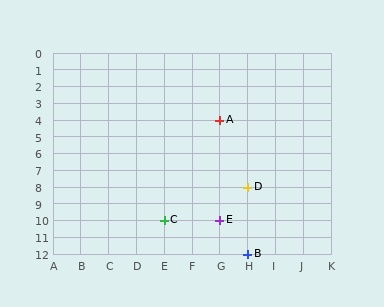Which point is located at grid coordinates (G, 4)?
Point A is at (G, 4).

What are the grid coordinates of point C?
Point C is at grid coordinates (E, 10).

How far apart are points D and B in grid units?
Points D and B are 4 rows apart.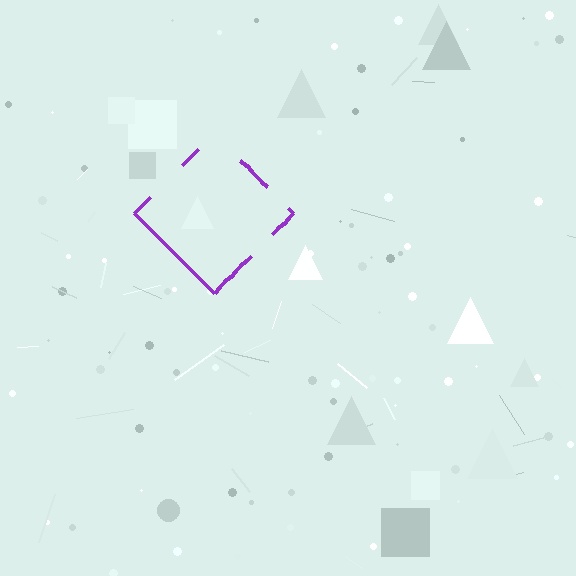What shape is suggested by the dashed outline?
The dashed outline suggests a diamond.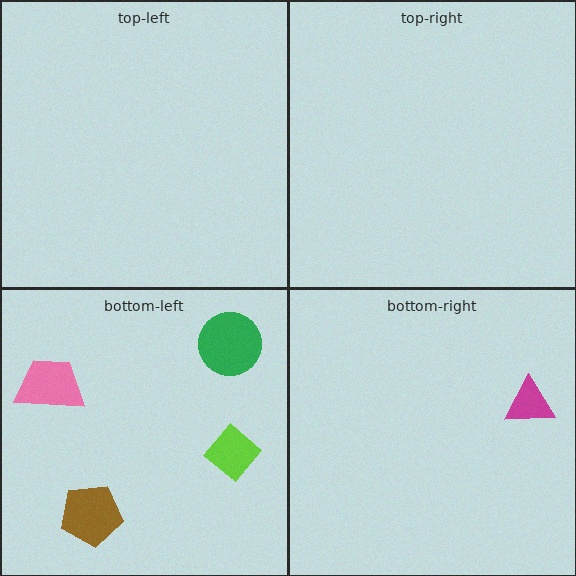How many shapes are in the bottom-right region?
1.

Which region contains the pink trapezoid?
The bottom-left region.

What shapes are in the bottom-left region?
The green circle, the lime diamond, the pink trapezoid, the brown pentagon.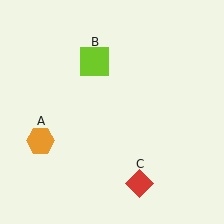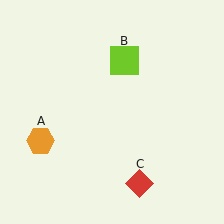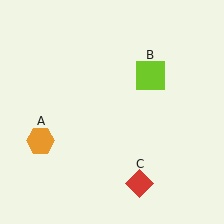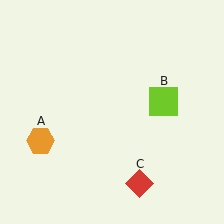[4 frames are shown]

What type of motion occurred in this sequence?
The lime square (object B) rotated clockwise around the center of the scene.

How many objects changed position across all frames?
1 object changed position: lime square (object B).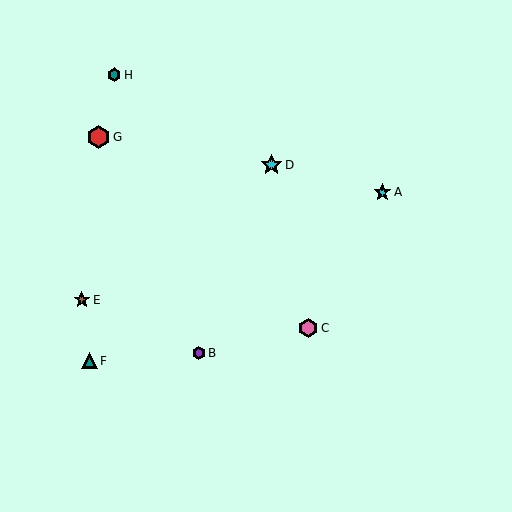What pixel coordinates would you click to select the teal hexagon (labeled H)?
Click at (114, 75) to select the teal hexagon H.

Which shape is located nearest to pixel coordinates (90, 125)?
The red hexagon (labeled G) at (99, 137) is nearest to that location.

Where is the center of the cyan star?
The center of the cyan star is at (271, 165).